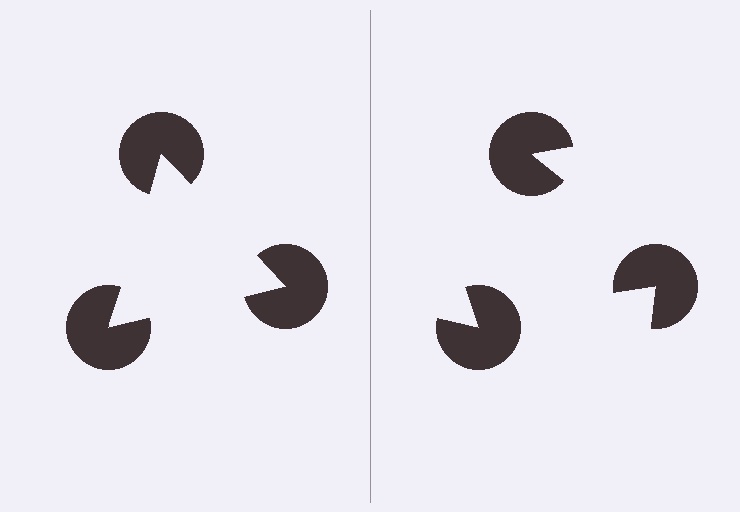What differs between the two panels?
The pac-man discs are positioned identically on both sides; only the wedge orientations differ. On the left they align to a triangle; on the right they are misaligned.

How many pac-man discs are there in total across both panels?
6 — 3 on each side.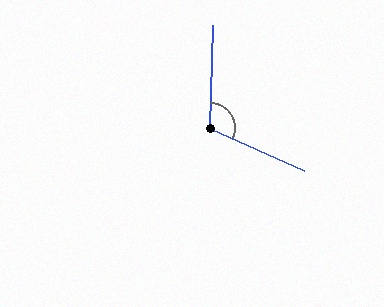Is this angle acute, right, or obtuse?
It is obtuse.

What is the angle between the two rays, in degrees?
Approximately 113 degrees.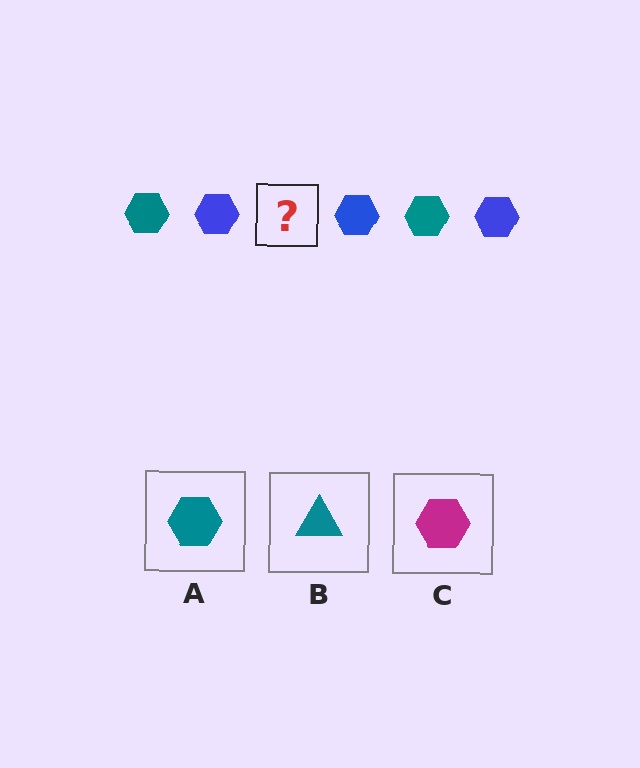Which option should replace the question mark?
Option A.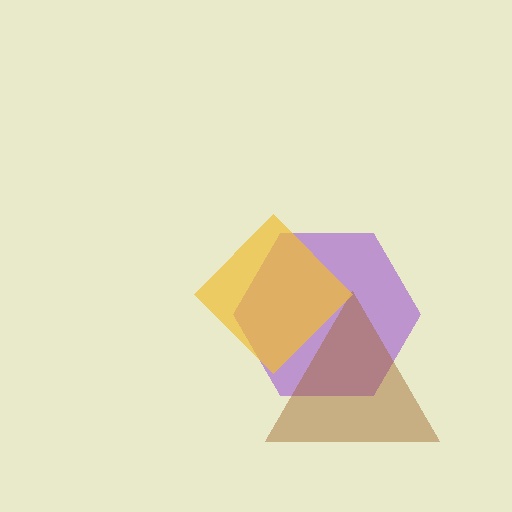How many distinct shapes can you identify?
There are 3 distinct shapes: a purple hexagon, a brown triangle, a yellow diamond.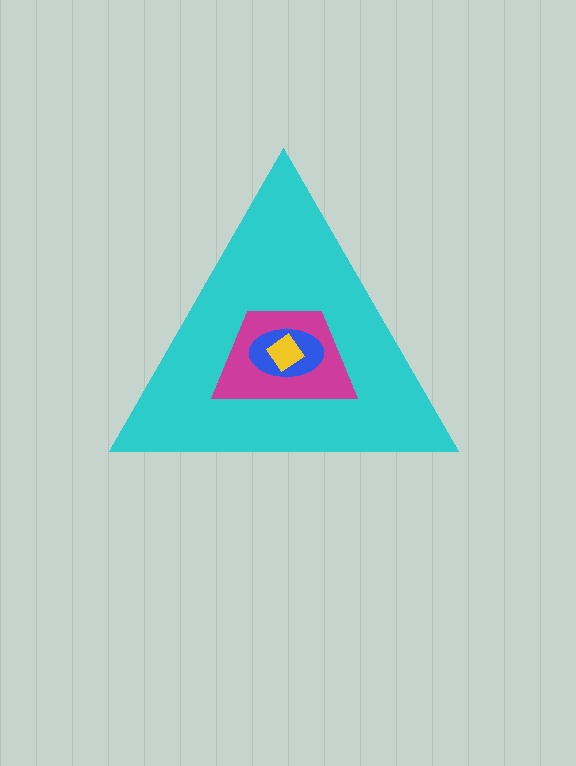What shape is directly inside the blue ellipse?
The yellow diamond.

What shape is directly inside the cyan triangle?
The magenta trapezoid.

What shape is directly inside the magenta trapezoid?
The blue ellipse.